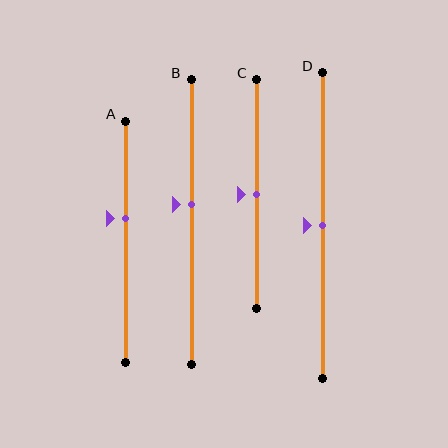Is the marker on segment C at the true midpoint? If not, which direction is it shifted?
Yes, the marker on segment C is at the true midpoint.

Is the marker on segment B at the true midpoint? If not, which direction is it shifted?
No, the marker on segment B is shifted upward by about 6% of the segment length.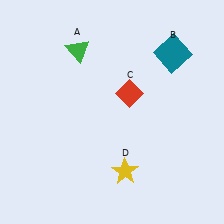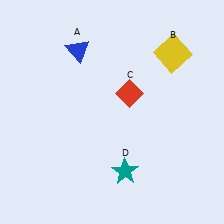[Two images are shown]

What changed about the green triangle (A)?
In Image 1, A is green. In Image 2, it changed to blue.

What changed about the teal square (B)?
In Image 1, B is teal. In Image 2, it changed to yellow.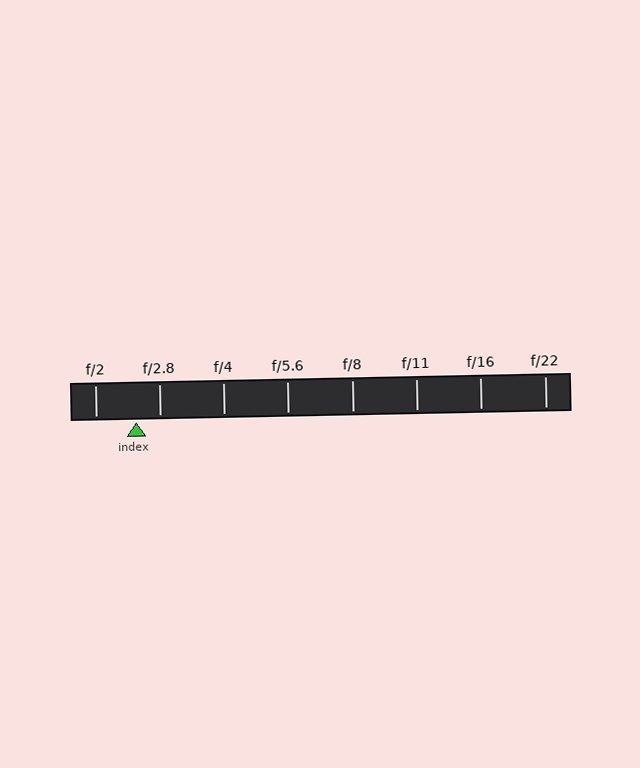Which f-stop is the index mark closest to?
The index mark is closest to f/2.8.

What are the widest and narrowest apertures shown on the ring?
The widest aperture shown is f/2 and the narrowest is f/22.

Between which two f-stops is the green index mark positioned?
The index mark is between f/2 and f/2.8.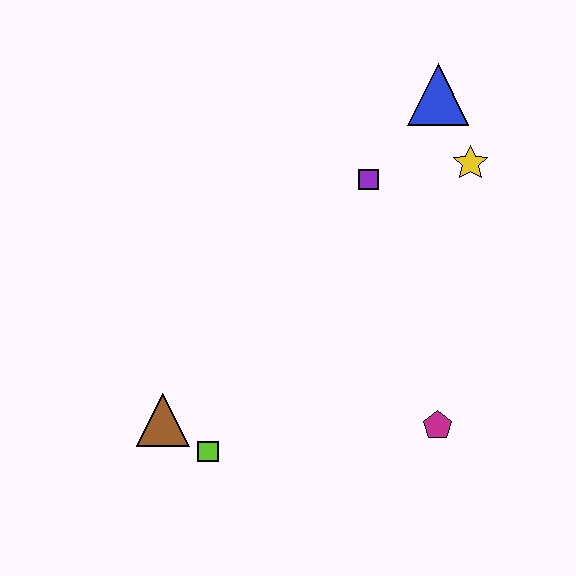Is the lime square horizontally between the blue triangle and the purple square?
No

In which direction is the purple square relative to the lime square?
The purple square is above the lime square.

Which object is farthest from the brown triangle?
The blue triangle is farthest from the brown triangle.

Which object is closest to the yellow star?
The blue triangle is closest to the yellow star.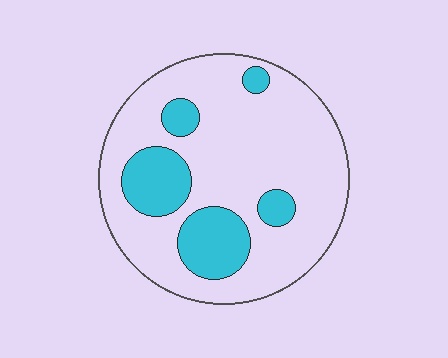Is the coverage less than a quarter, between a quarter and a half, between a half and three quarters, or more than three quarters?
Less than a quarter.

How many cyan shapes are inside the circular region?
5.